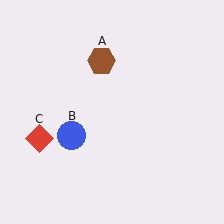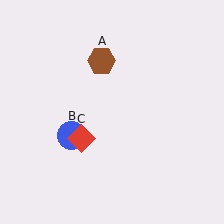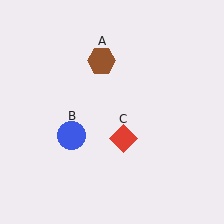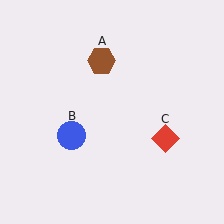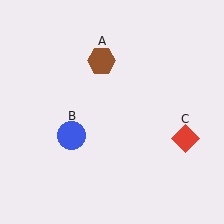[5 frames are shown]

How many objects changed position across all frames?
1 object changed position: red diamond (object C).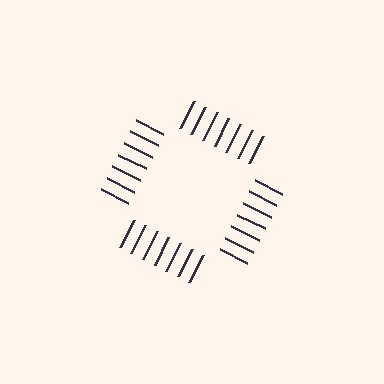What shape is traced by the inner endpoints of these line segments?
An illusory square — the line segments terminate on its edges but no continuous stroke is drawn.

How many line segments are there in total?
28 — 7 along each of the 4 edges.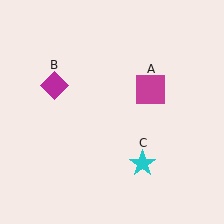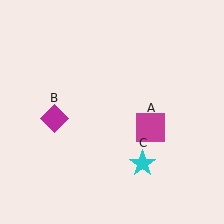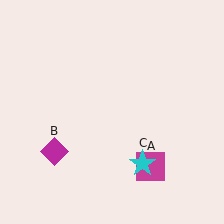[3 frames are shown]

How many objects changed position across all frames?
2 objects changed position: magenta square (object A), magenta diamond (object B).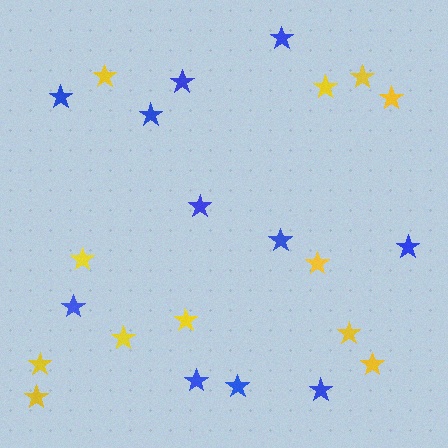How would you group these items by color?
There are 2 groups: one group of yellow stars (12) and one group of blue stars (11).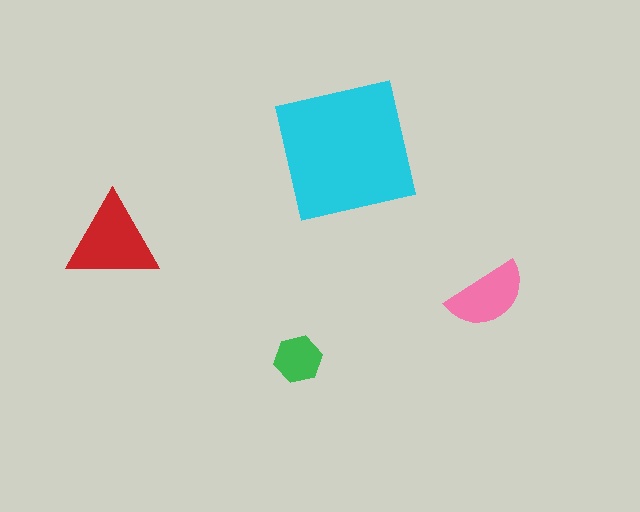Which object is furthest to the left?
The red triangle is leftmost.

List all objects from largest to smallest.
The cyan square, the red triangle, the pink semicircle, the green hexagon.